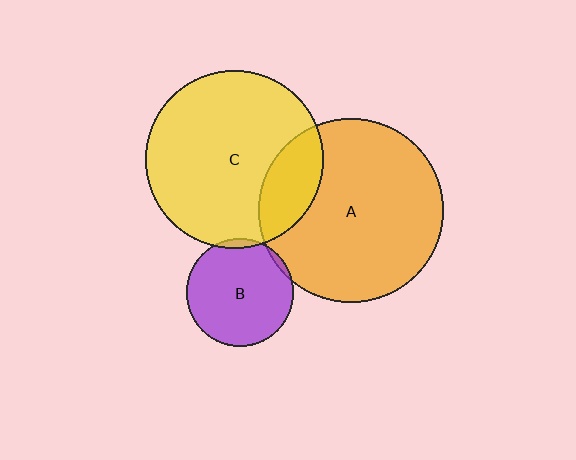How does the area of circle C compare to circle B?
Approximately 2.7 times.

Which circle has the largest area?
Circle A (orange).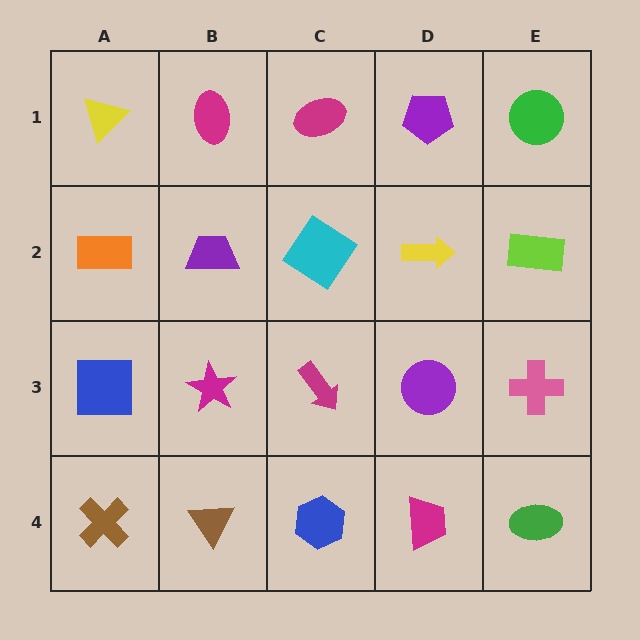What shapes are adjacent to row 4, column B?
A magenta star (row 3, column B), a brown cross (row 4, column A), a blue hexagon (row 4, column C).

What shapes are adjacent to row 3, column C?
A cyan diamond (row 2, column C), a blue hexagon (row 4, column C), a magenta star (row 3, column B), a purple circle (row 3, column D).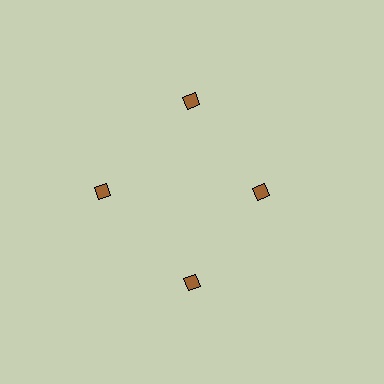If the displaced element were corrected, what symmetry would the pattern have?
It would have 4-fold rotational symmetry — the pattern would map onto itself every 90 degrees.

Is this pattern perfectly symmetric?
No. The 4 brown diamonds are arranged in a ring, but one element near the 3 o'clock position is pulled inward toward the center, breaking the 4-fold rotational symmetry.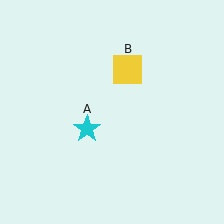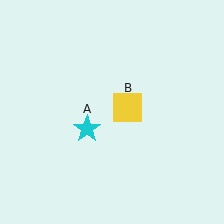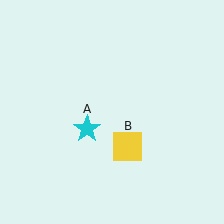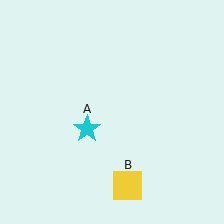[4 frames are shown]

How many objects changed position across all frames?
1 object changed position: yellow square (object B).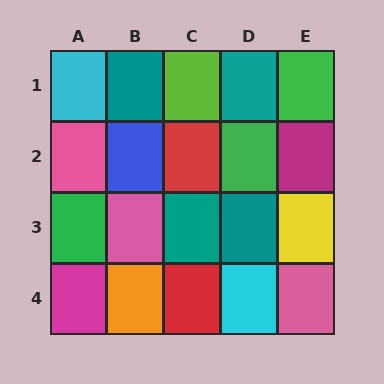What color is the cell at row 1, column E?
Green.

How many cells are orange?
1 cell is orange.